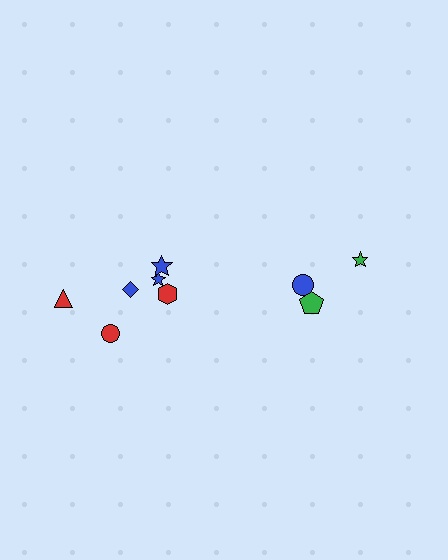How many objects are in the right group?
There are 3 objects.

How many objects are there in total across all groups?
There are 9 objects.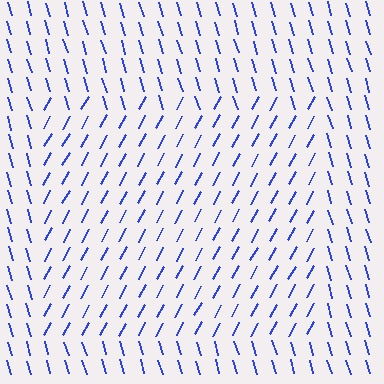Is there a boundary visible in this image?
Yes, there is a texture boundary formed by a change in line orientation.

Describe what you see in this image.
The image is filled with small blue line segments. A rectangle region in the image has lines oriented differently from the surrounding lines, creating a visible texture boundary.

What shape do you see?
I see a rectangle.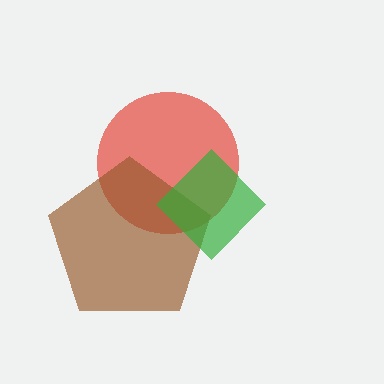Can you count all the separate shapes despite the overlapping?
Yes, there are 3 separate shapes.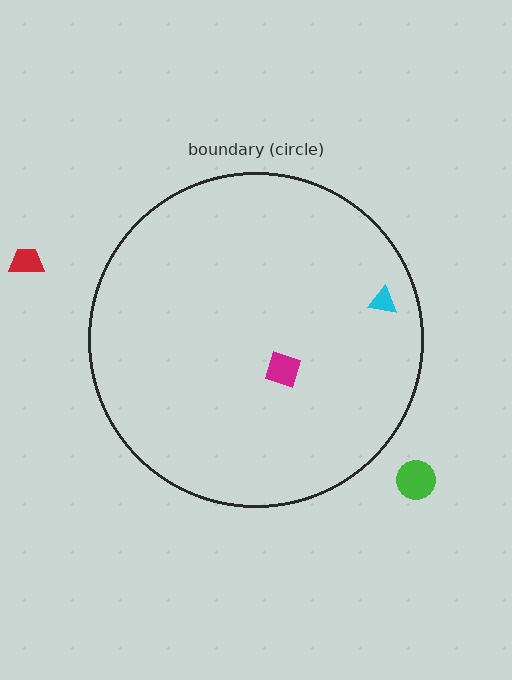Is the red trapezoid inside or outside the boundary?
Outside.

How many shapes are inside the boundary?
2 inside, 2 outside.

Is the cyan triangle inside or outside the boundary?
Inside.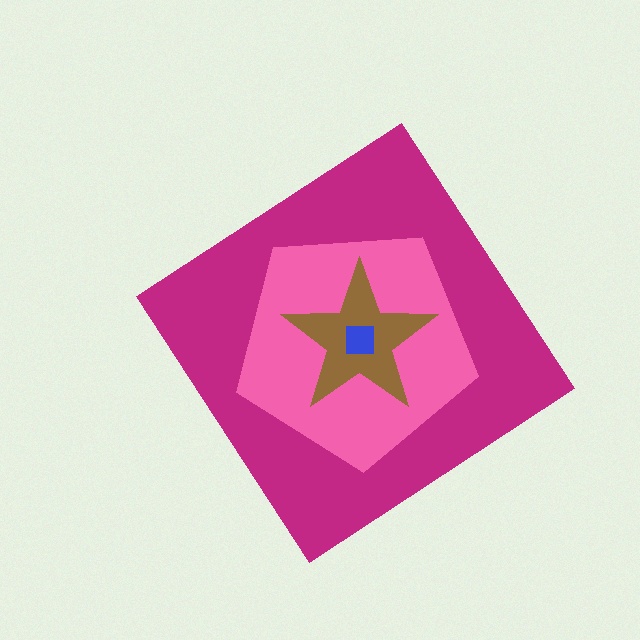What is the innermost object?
The blue square.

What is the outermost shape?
The magenta diamond.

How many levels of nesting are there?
4.